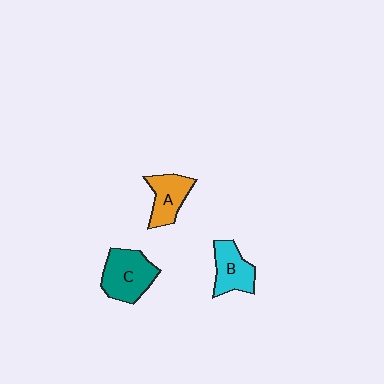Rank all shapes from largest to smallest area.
From largest to smallest: C (teal), B (cyan), A (orange).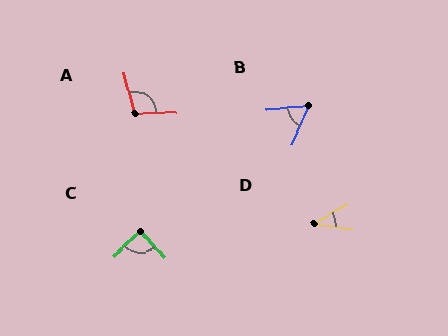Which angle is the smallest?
D, at approximately 39 degrees.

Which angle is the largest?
A, at approximately 104 degrees.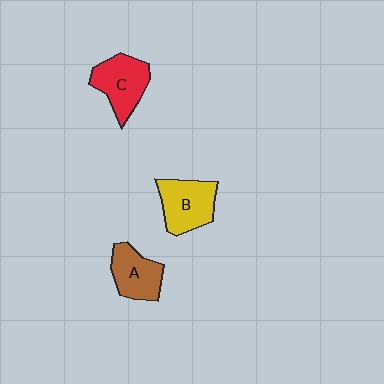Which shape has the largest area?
Shape B (yellow).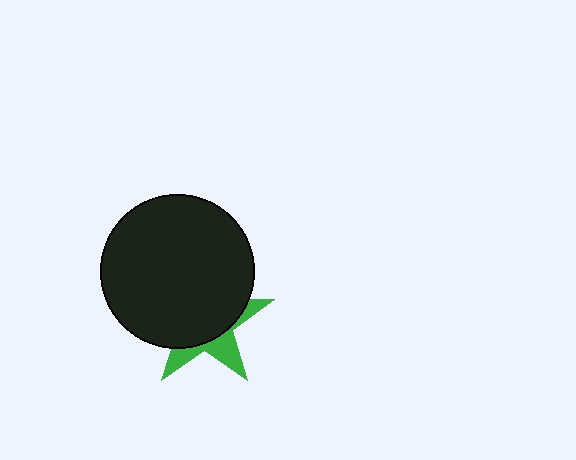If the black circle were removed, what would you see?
You would see the complete green star.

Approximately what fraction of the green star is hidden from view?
Roughly 68% of the green star is hidden behind the black circle.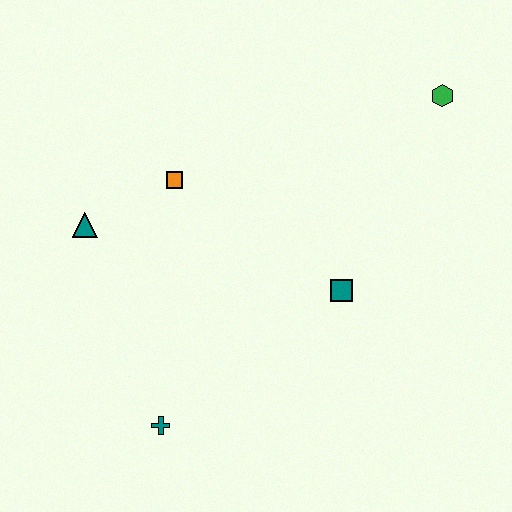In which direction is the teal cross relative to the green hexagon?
The teal cross is below the green hexagon.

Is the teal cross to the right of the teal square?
No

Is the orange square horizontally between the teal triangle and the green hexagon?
Yes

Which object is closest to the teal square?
The orange square is closest to the teal square.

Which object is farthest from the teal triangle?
The green hexagon is farthest from the teal triangle.